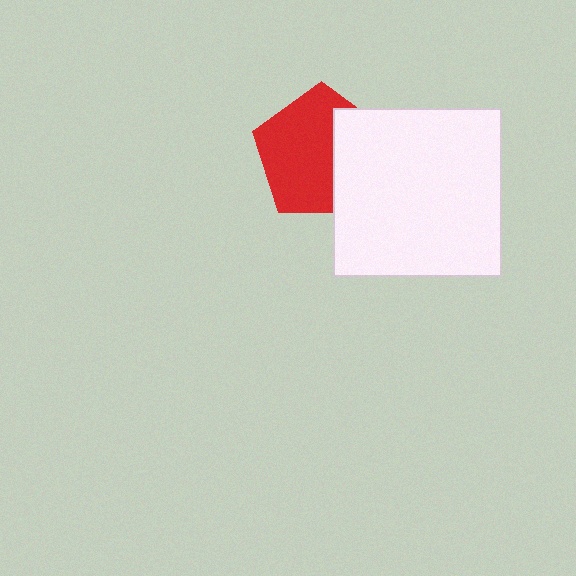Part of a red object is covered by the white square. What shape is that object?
It is a pentagon.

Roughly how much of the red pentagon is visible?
About half of it is visible (roughly 64%).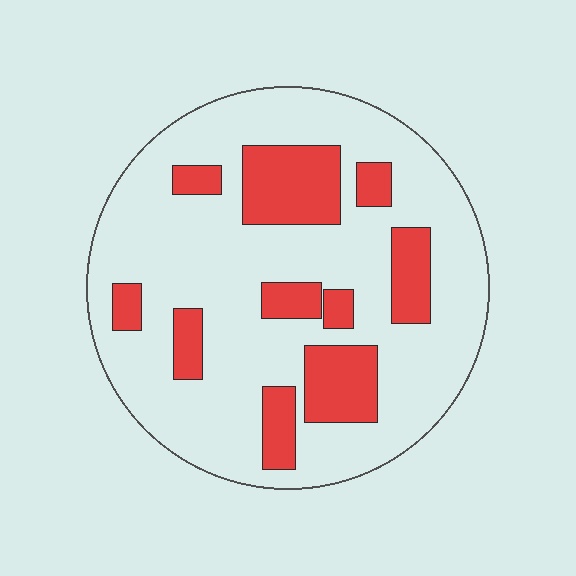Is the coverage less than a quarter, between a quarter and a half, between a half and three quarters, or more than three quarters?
Less than a quarter.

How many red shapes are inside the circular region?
10.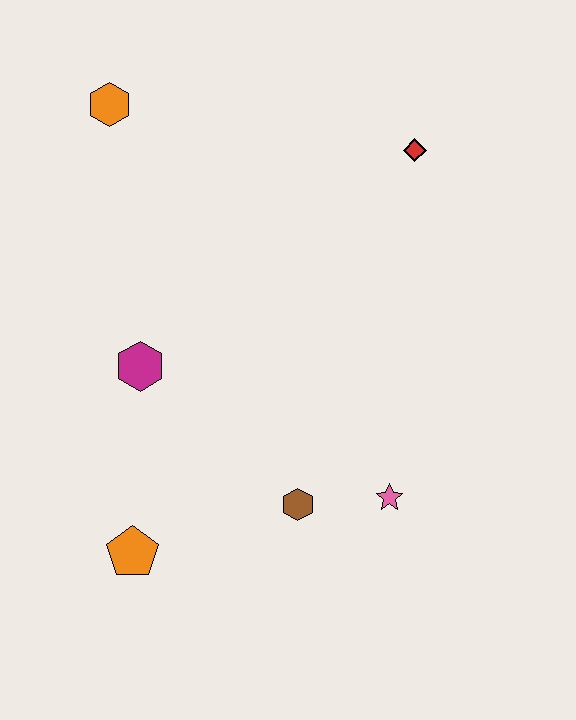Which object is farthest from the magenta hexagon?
The red diamond is farthest from the magenta hexagon.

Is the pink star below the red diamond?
Yes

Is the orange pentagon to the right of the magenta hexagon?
No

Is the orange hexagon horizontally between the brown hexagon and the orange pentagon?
No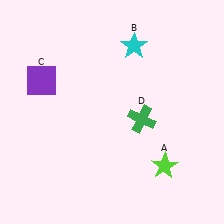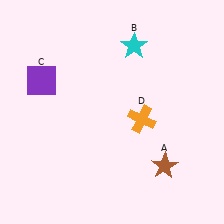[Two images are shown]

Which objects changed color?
A changed from lime to brown. D changed from green to orange.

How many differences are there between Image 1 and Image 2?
There are 2 differences between the two images.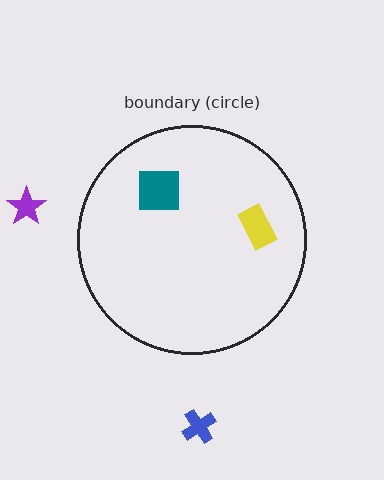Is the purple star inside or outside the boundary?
Outside.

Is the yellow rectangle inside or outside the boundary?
Inside.